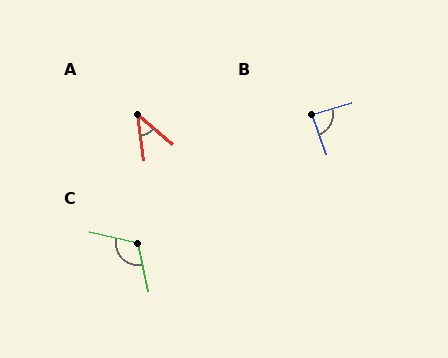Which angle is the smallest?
A, at approximately 42 degrees.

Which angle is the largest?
C, at approximately 116 degrees.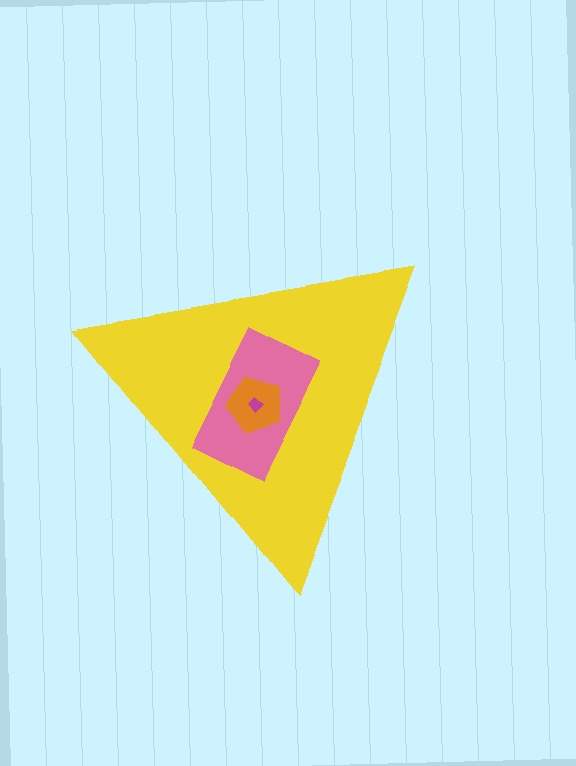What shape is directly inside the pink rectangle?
The orange pentagon.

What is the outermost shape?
The yellow triangle.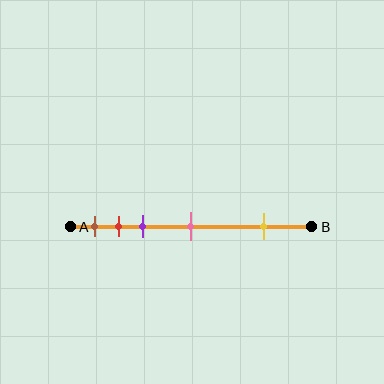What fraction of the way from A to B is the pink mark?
The pink mark is approximately 50% (0.5) of the way from A to B.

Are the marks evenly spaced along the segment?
No, the marks are not evenly spaced.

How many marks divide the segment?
There are 5 marks dividing the segment.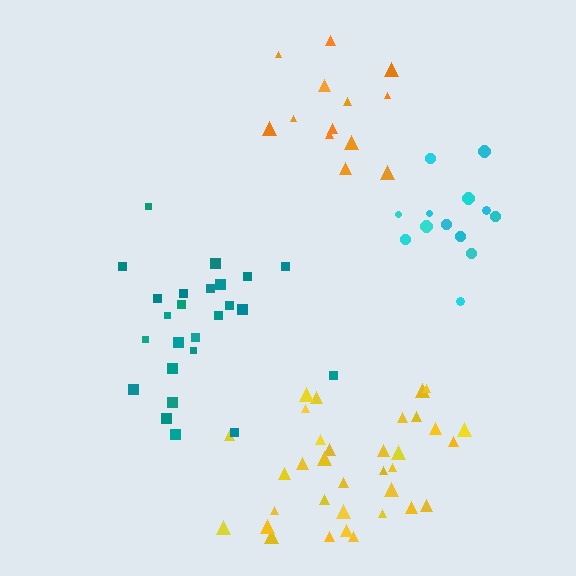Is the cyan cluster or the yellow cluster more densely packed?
Cyan.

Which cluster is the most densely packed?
Cyan.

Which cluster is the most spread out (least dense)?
Orange.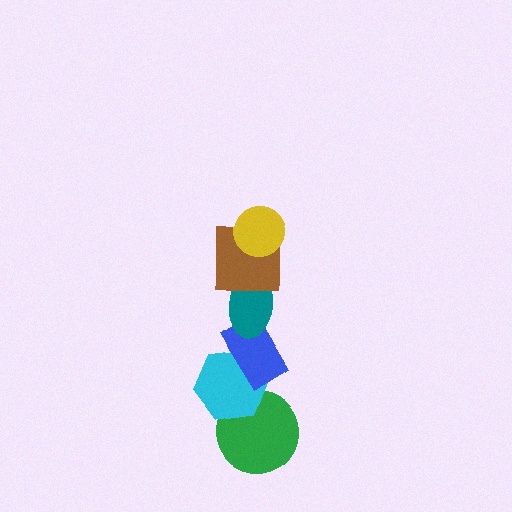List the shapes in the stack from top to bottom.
From top to bottom: the yellow circle, the brown square, the teal ellipse, the blue rectangle, the cyan hexagon, the green circle.